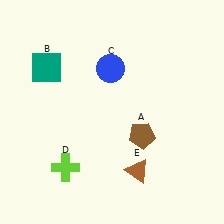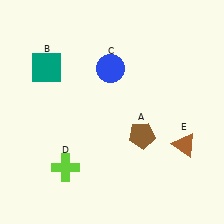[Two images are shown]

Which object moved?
The brown triangle (E) moved right.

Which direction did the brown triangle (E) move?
The brown triangle (E) moved right.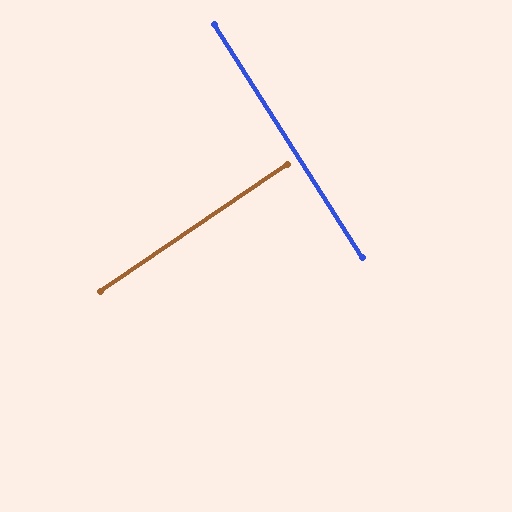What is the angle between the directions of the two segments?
Approximately 88 degrees.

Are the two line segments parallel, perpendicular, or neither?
Perpendicular — they meet at approximately 88°.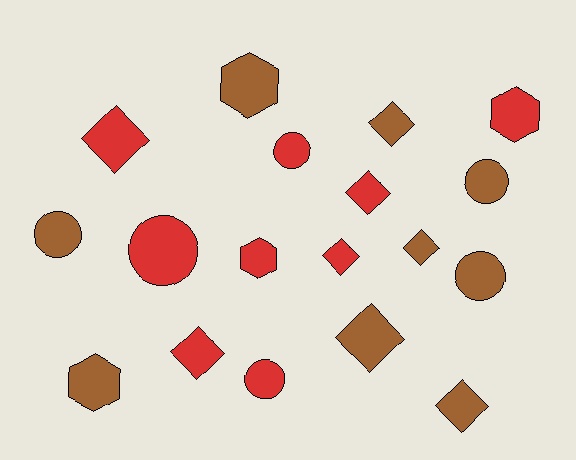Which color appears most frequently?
Red, with 9 objects.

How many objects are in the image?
There are 18 objects.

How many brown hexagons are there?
There are 2 brown hexagons.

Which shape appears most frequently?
Diamond, with 8 objects.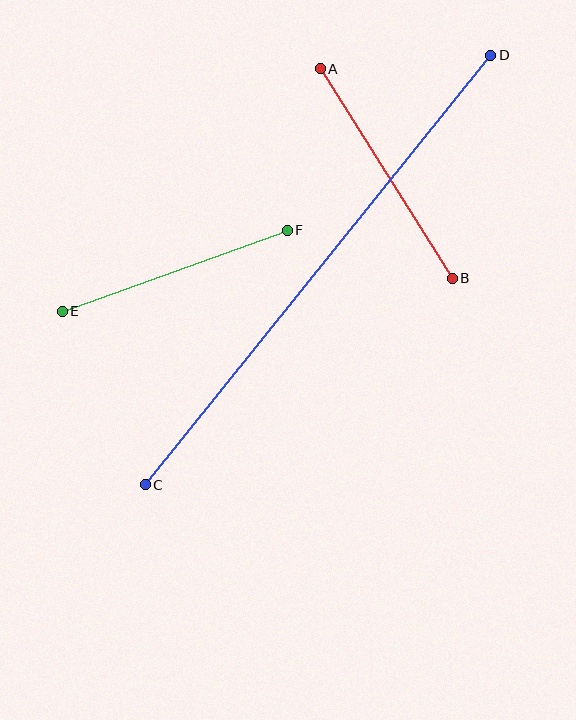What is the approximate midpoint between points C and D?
The midpoint is at approximately (318, 270) pixels.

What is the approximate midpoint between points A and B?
The midpoint is at approximately (386, 174) pixels.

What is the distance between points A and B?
The distance is approximately 247 pixels.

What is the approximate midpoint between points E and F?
The midpoint is at approximately (175, 271) pixels.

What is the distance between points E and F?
The distance is approximately 239 pixels.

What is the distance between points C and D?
The distance is approximately 551 pixels.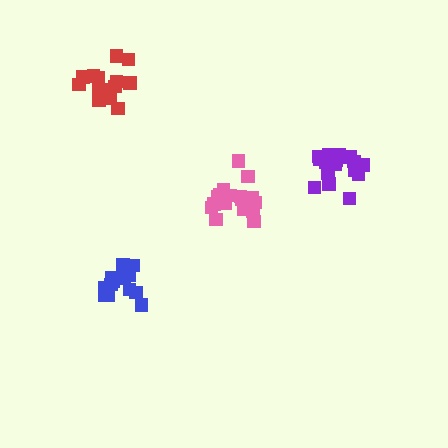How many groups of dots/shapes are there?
There are 4 groups.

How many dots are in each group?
Group 1: 18 dots, Group 2: 18 dots, Group 3: 16 dots, Group 4: 15 dots (67 total).